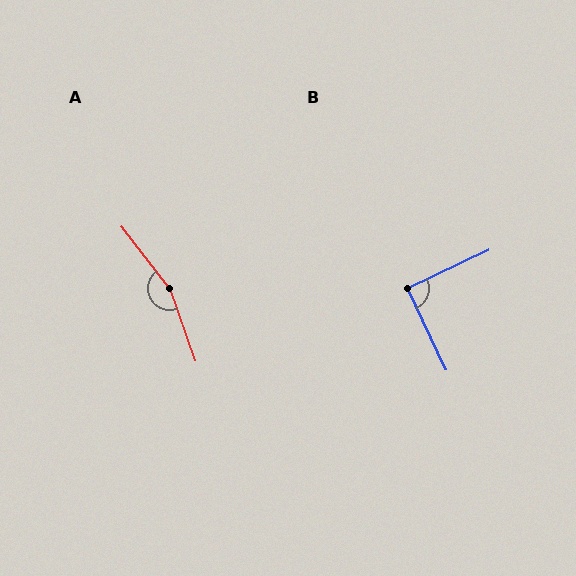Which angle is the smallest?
B, at approximately 90 degrees.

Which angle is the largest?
A, at approximately 162 degrees.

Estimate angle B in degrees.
Approximately 90 degrees.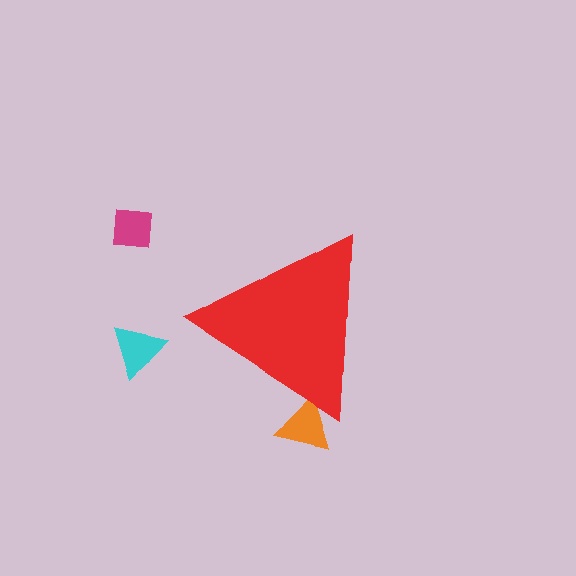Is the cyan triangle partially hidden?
No, the cyan triangle is fully visible.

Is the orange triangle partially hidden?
Yes, the orange triangle is partially hidden behind the red triangle.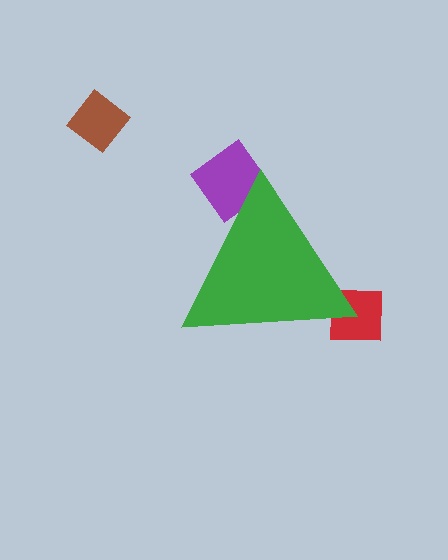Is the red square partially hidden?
Yes, the red square is partially hidden behind the green triangle.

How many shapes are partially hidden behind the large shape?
2 shapes are partially hidden.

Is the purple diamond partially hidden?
Yes, the purple diamond is partially hidden behind the green triangle.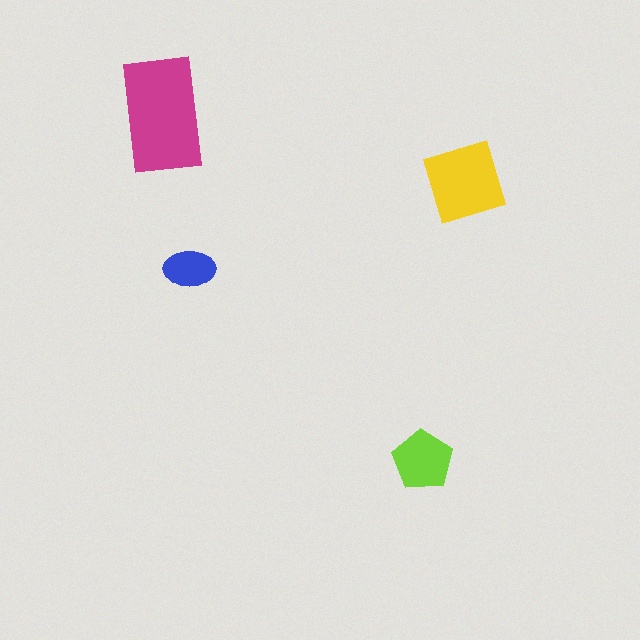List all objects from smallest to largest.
The blue ellipse, the lime pentagon, the yellow square, the magenta rectangle.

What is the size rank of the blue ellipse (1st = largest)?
4th.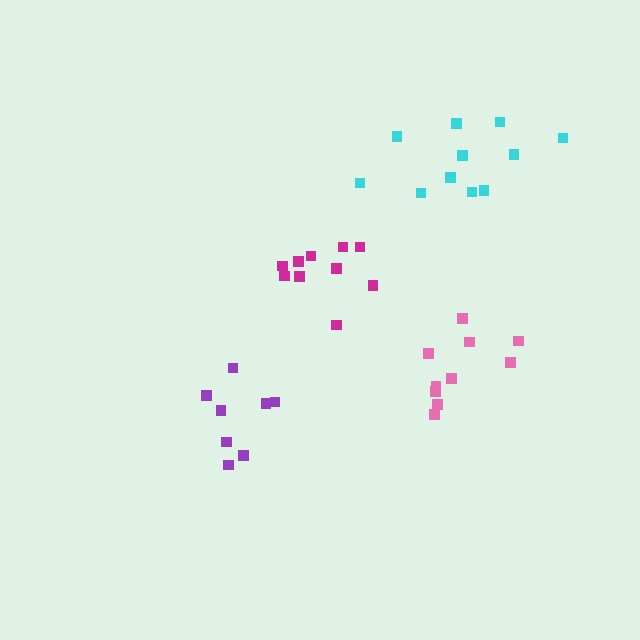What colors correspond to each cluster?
The clusters are colored: magenta, pink, cyan, purple.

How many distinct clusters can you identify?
There are 4 distinct clusters.